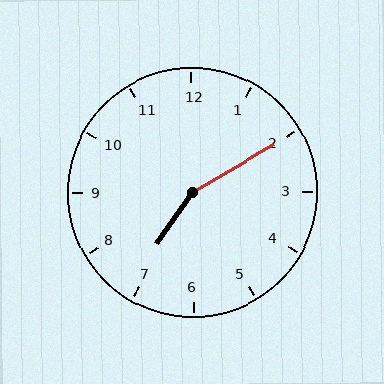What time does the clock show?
7:10.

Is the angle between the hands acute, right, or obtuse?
It is obtuse.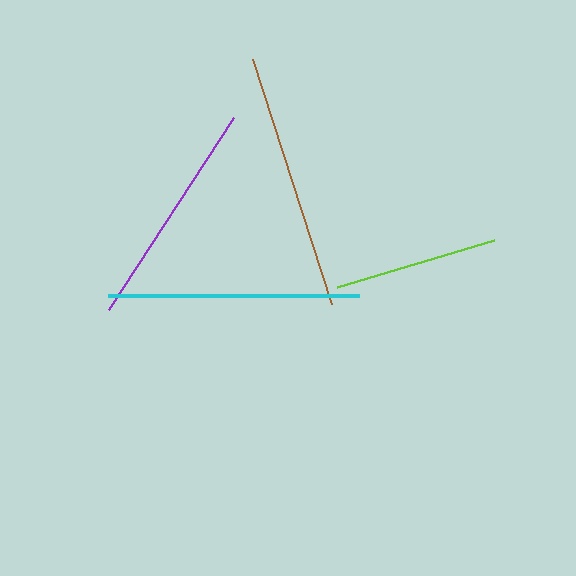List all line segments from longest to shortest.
From longest to shortest: brown, cyan, purple, lime.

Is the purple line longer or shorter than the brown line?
The brown line is longer than the purple line.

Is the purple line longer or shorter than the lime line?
The purple line is longer than the lime line.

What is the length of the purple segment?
The purple segment is approximately 230 pixels long.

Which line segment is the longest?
The brown line is the longest at approximately 257 pixels.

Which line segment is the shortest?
The lime line is the shortest at approximately 164 pixels.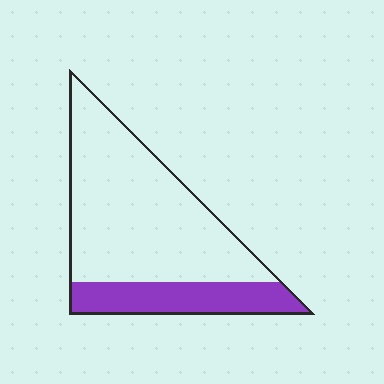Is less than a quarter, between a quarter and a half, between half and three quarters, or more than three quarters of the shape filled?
Less than a quarter.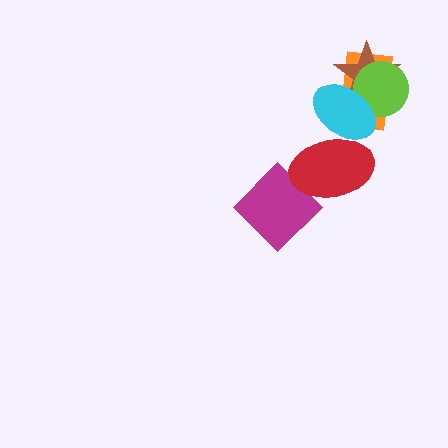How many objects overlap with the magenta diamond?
1 object overlaps with the magenta diamond.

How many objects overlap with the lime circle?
3 objects overlap with the lime circle.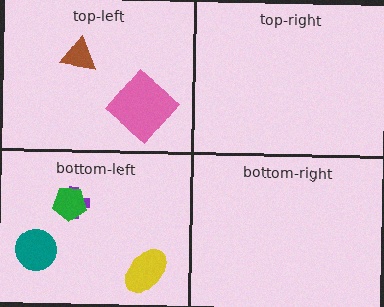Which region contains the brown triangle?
The top-left region.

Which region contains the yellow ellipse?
The bottom-left region.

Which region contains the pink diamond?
The top-left region.